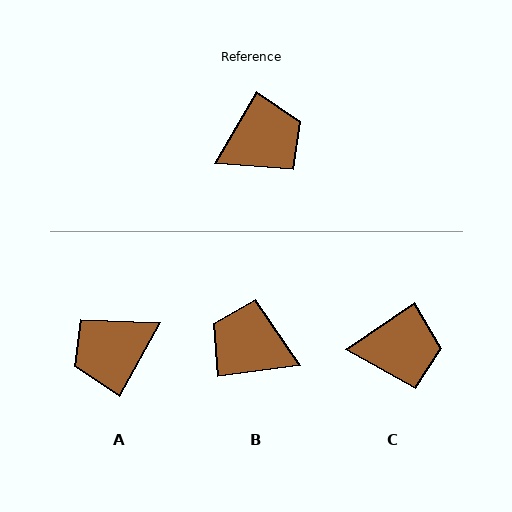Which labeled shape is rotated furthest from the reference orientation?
A, about 179 degrees away.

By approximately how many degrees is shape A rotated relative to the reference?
Approximately 179 degrees clockwise.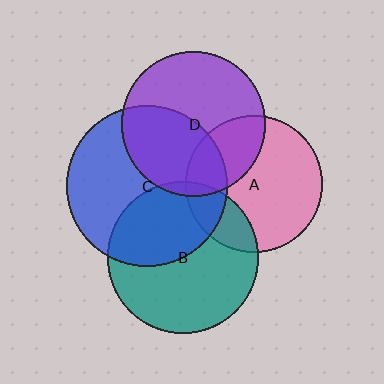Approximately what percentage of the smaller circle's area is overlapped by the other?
Approximately 30%.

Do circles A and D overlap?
Yes.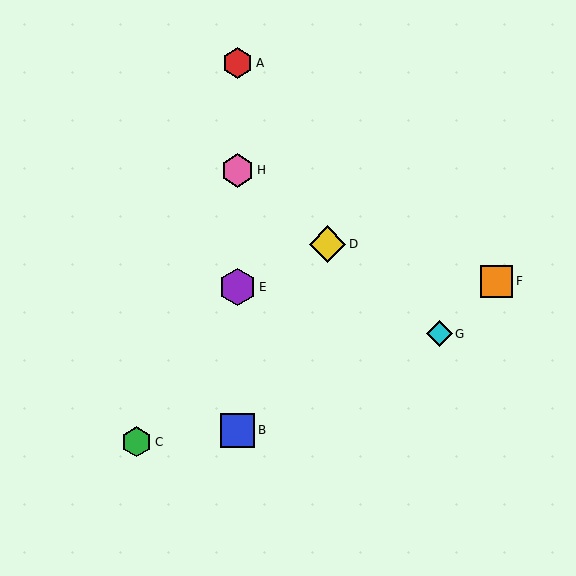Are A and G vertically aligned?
No, A is at x≈238 and G is at x≈440.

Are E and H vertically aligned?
Yes, both are at x≈238.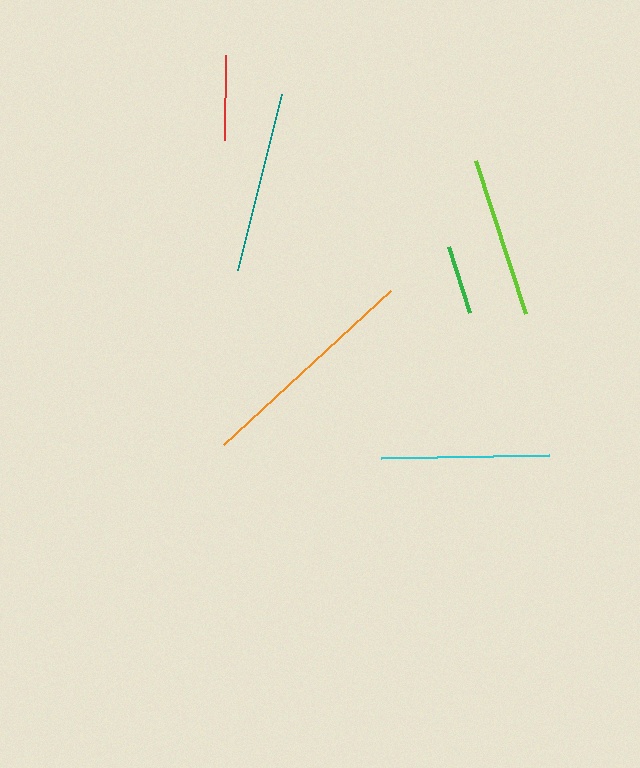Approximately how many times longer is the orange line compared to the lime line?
The orange line is approximately 1.4 times the length of the lime line.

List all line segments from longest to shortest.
From longest to shortest: orange, teal, cyan, lime, red, green.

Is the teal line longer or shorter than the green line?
The teal line is longer than the green line.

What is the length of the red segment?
The red segment is approximately 85 pixels long.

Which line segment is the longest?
The orange line is the longest at approximately 227 pixels.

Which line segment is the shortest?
The green line is the shortest at approximately 70 pixels.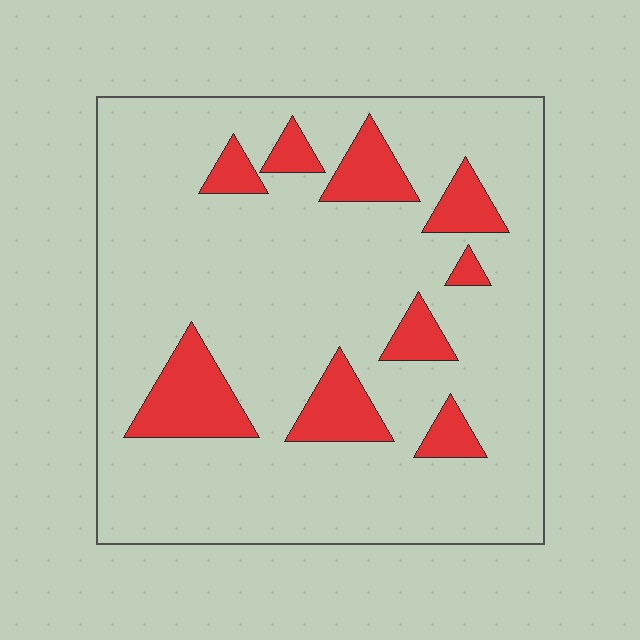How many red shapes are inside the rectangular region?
9.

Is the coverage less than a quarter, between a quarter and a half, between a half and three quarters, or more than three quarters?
Less than a quarter.